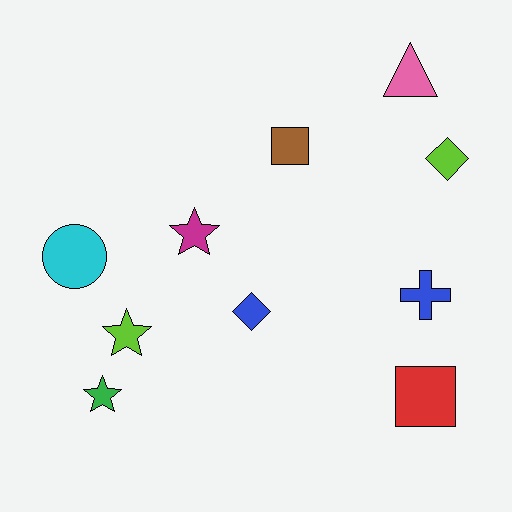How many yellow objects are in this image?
There are no yellow objects.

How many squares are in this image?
There are 2 squares.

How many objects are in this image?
There are 10 objects.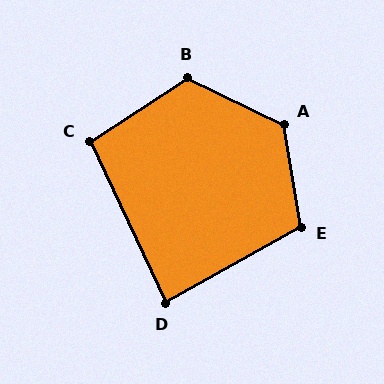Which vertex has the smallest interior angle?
D, at approximately 86 degrees.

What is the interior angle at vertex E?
Approximately 110 degrees (obtuse).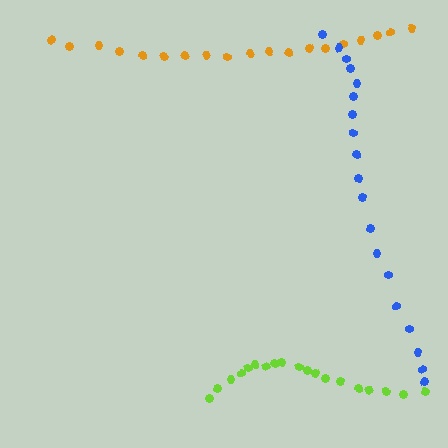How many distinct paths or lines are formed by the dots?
There are 3 distinct paths.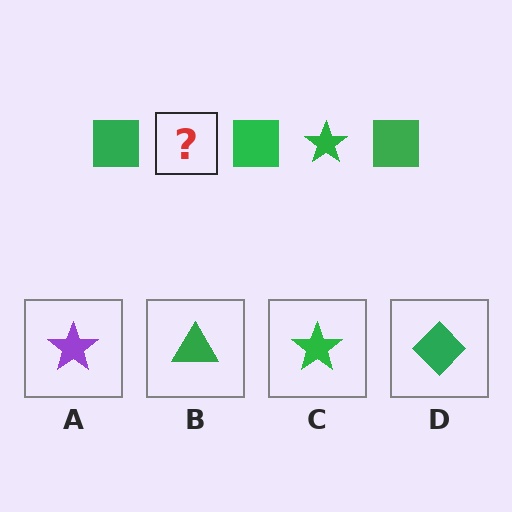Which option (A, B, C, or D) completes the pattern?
C.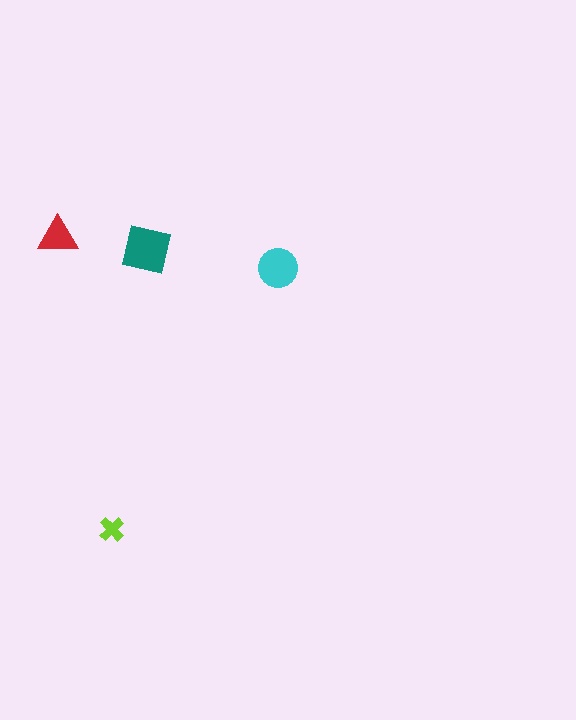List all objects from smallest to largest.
The lime cross, the red triangle, the cyan circle, the teal square.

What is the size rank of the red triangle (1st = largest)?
3rd.